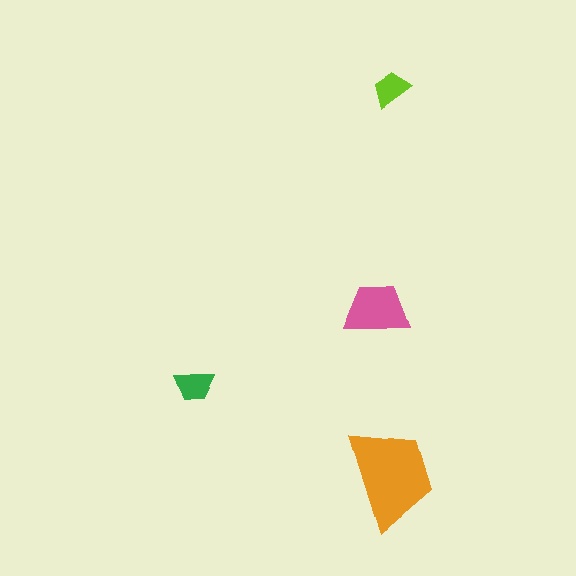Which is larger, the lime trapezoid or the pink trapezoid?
The pink one.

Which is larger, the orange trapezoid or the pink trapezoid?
The orange one.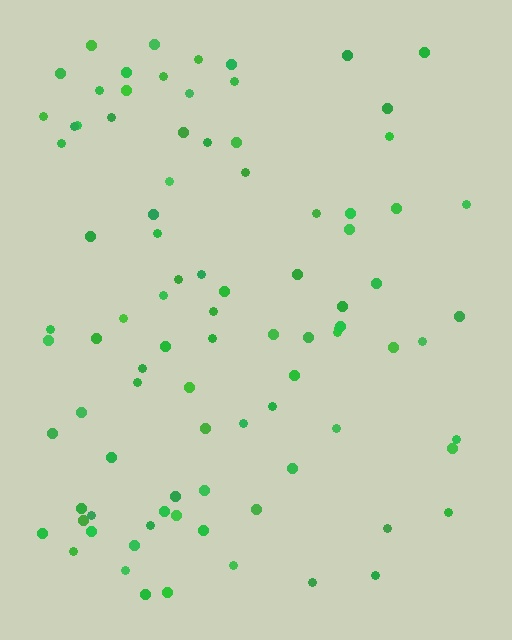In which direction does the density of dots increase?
From right to left, with the left side densest.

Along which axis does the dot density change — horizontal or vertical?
Horizontal.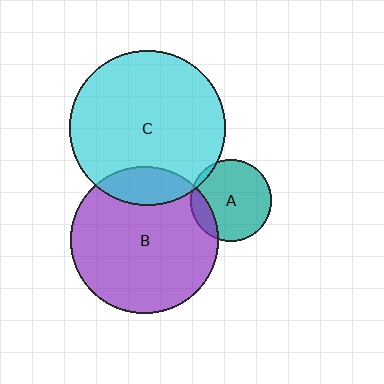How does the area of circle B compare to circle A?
Approximately 3.2 times.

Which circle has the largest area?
Circle C (cyan).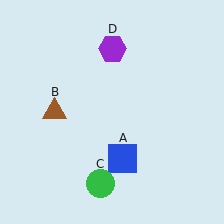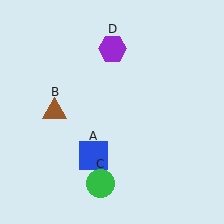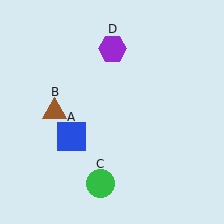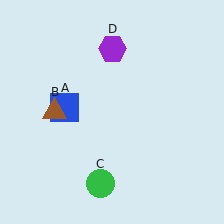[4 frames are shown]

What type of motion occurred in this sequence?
The blue square (object A) rotated clockwise around the center of the scene.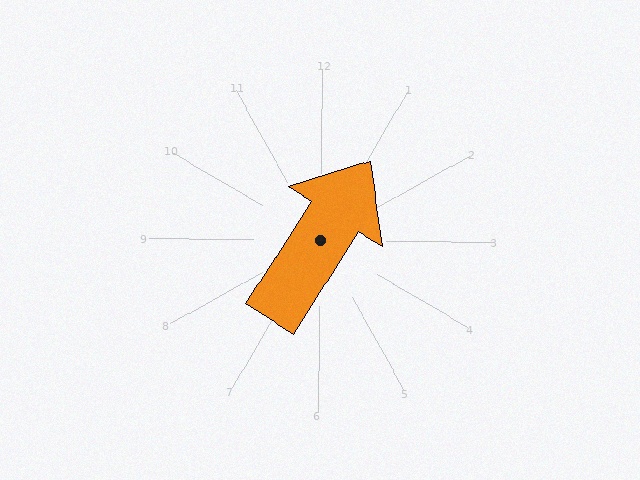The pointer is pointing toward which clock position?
Roughly 1 o'clock.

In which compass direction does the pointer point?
Northeast.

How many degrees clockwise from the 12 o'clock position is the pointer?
Approximately 32 degrees.